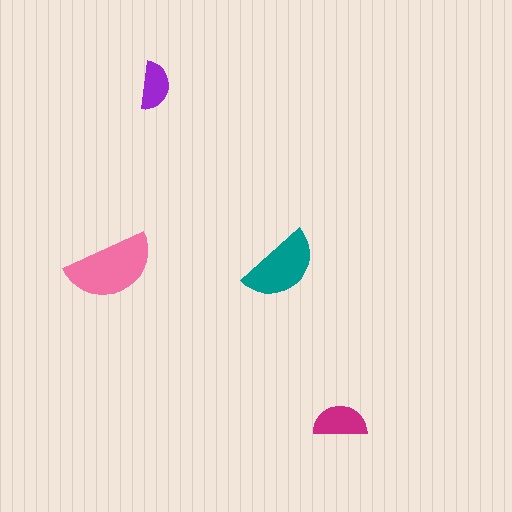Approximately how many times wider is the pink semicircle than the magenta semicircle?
About 1.5 times wider.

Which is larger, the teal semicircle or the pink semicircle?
The pink one.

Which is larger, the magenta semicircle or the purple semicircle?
The magenta one.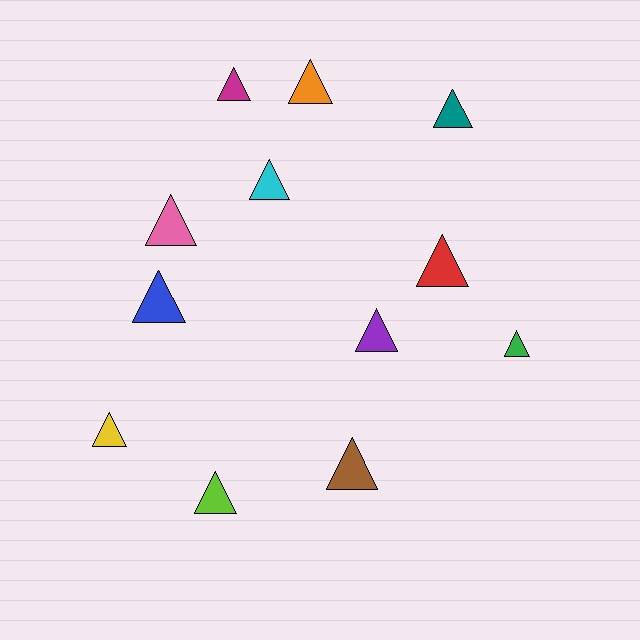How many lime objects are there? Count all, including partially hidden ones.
There is 1 lime object.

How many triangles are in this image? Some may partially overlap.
There are 12 triangles.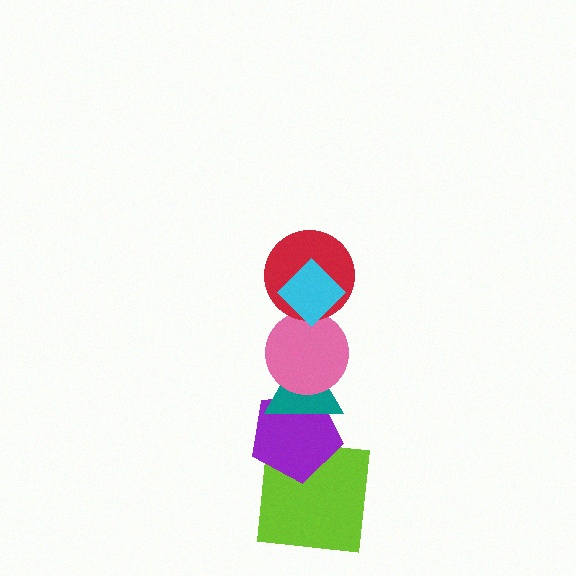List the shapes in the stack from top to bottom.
From top to bottom: the cyan diamond, the red circle, the pink circle, the teal triangle, the purple pentagon, the lime square.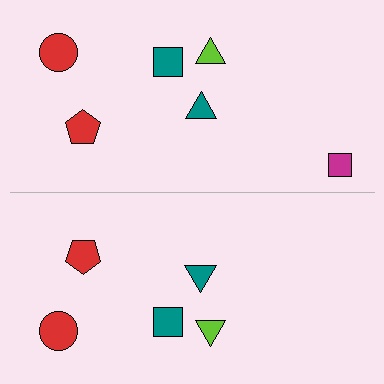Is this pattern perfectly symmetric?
No, the pattern is not perfectly symmetric. A magenta square is missing from the bottom side.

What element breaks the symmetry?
A magenta square is missing from the bottom side.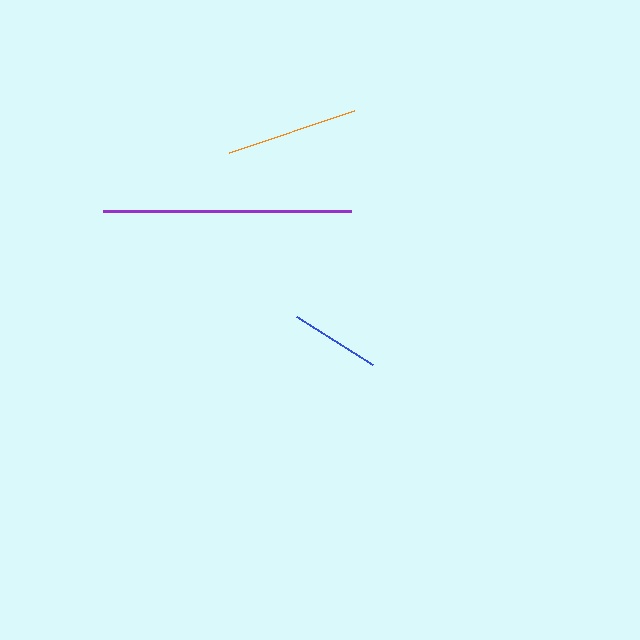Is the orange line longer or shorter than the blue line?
The orange line is longer than the blue line.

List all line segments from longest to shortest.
From longest to shortest: purple, orange, blue.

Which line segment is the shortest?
The blue line is the shortest at approximately 90 pixels.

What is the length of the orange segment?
The orange segment is approximately 132 pixels long.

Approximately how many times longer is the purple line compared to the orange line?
The purple line is approximately 1.9 times the length of the orange line.